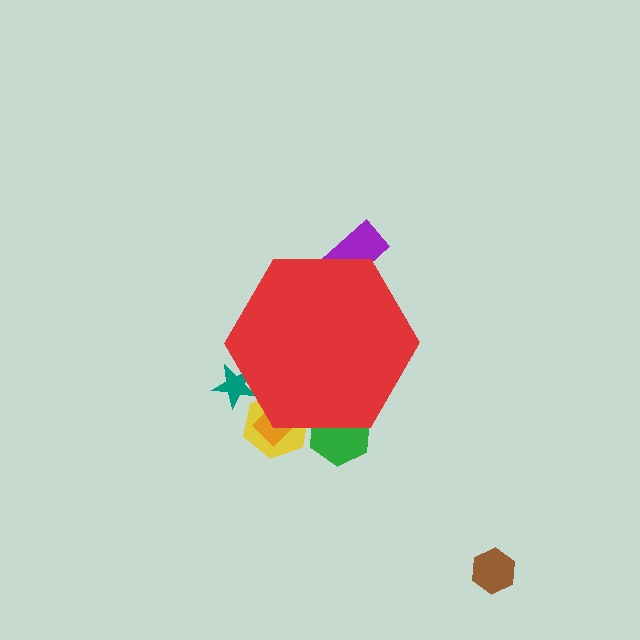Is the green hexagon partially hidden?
Yes, the green hexagon is partially hidden behind the red hexagon.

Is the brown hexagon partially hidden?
No, the brown hexagon is fully visible.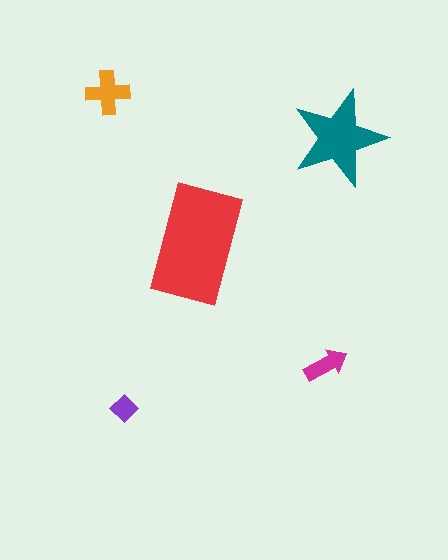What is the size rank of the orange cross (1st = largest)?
3rd.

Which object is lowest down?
The purple diamond is bottommost.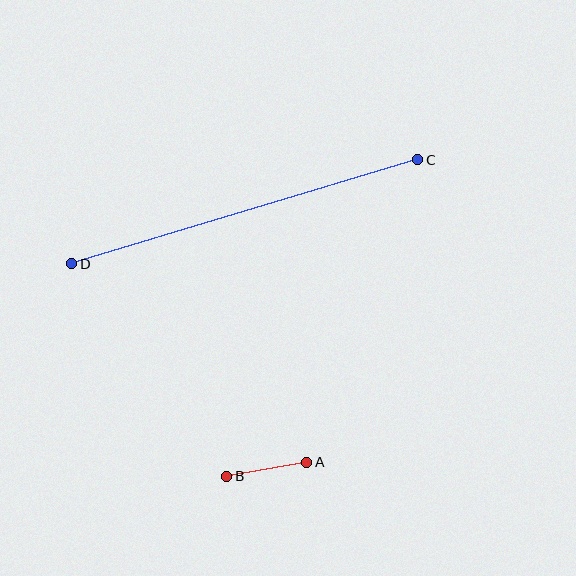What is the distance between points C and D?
The distance is approximately 361 pixels.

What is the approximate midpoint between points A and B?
The midpoint is at approximately (267, 469) pixels.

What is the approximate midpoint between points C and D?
The midpoint is at approximately (245, 212) pixels.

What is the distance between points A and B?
The distance is approximately 81 pixels.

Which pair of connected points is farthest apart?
Points C and D are farthest apart.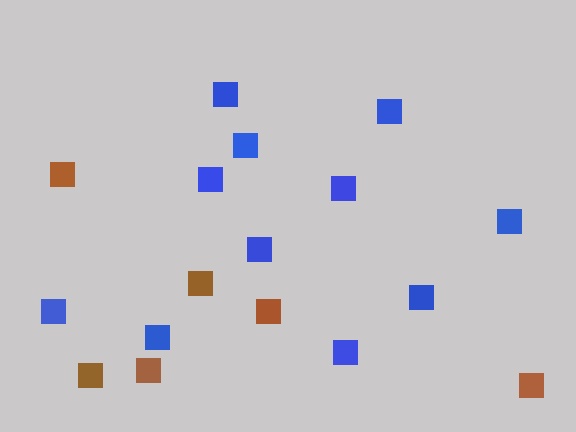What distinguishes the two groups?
There are 2 groups: one group of blue squares (11) and one group of brown squares (6).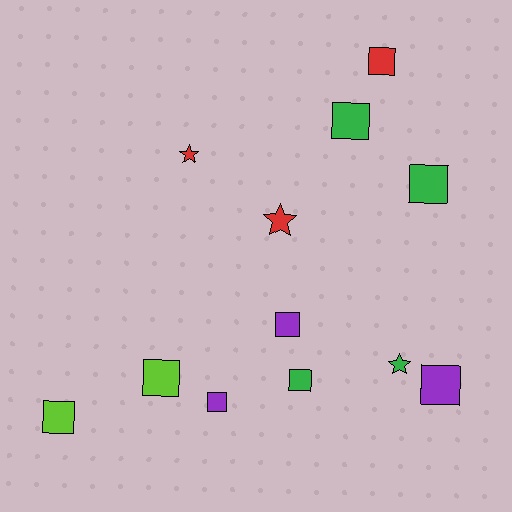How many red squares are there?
There is 1 red square.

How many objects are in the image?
There are 12 objects.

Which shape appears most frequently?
Square, with 9 objects.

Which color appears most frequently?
Green, with 4 objects.